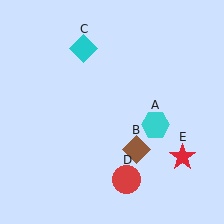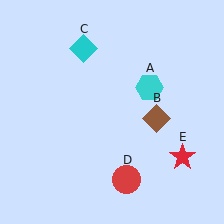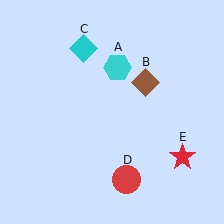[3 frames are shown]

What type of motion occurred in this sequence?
The cyan hexagon (object A), brown diamond (object B) rotated counterclockwise around the center of the scene.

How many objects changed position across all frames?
2 objects changed position: cyan hexagon (object A), brown diamond (object B).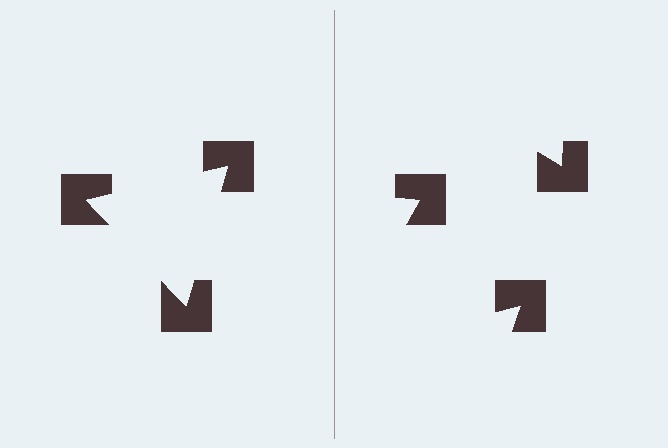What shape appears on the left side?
An illusory triangle.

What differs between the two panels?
The notched squares are positioned identically on both sides; only the wedge orientations differ. On the left they align to a triangle; on the right they are misaligned.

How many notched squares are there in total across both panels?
6 — 3 on each side.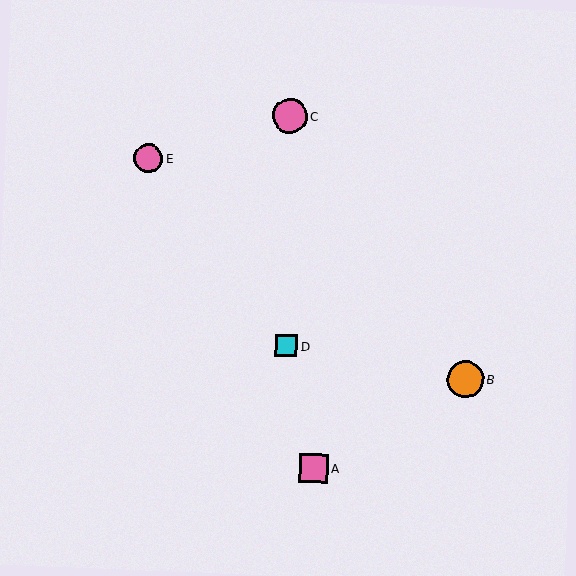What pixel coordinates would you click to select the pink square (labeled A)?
Click at (314, 468) to select the pink square A.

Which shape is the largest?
The orange circle (labeled B) is the largest.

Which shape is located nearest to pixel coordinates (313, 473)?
The pink square (labeled A) at (314, 468) is nearest to that location.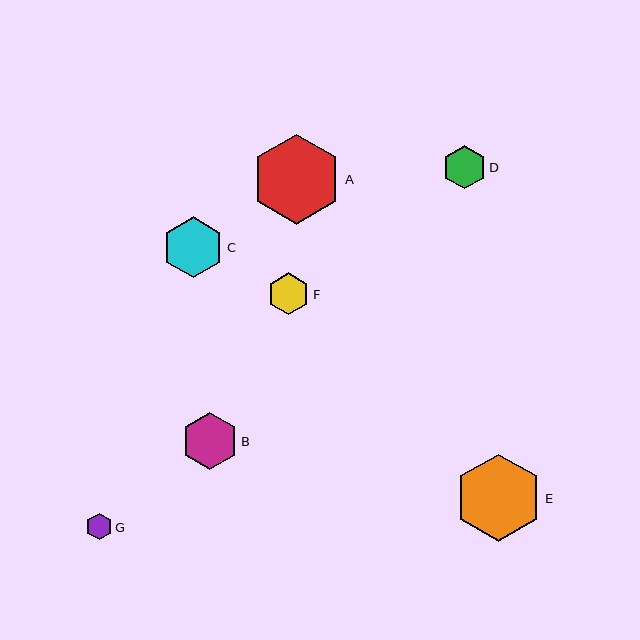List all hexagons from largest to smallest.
From largest to smallest: A, E, C, B, D, F, G.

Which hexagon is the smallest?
Hexagon G is the smallest with a size of approximately 26 pixels.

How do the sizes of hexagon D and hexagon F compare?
Hexagon D and hexagon F are approximately the same size.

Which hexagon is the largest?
Hexagon A is the largest with a size of approximately 90 pixels.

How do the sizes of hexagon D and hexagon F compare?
Hexagon D and hexagon F are approximately the same size.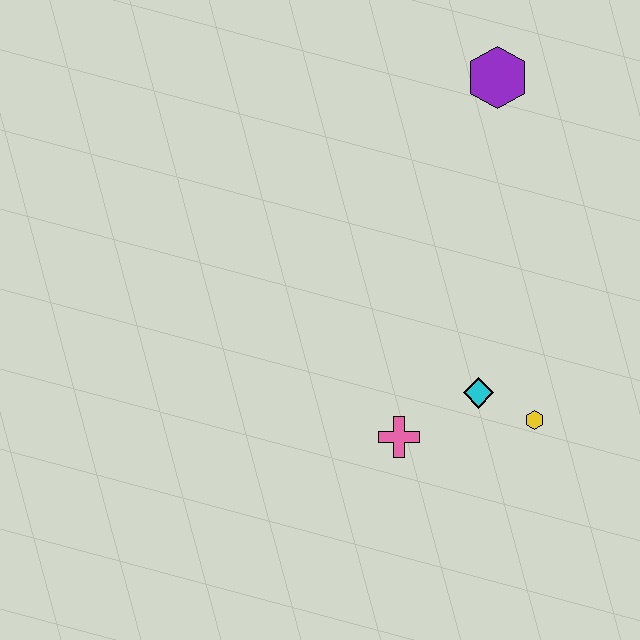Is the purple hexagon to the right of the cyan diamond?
Yes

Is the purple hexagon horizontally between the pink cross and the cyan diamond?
No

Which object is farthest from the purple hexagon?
The pink cross is farthest from the purple hexagon.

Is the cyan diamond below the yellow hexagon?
No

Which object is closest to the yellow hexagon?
The cyan diamond is closest to the yellow hexagon.